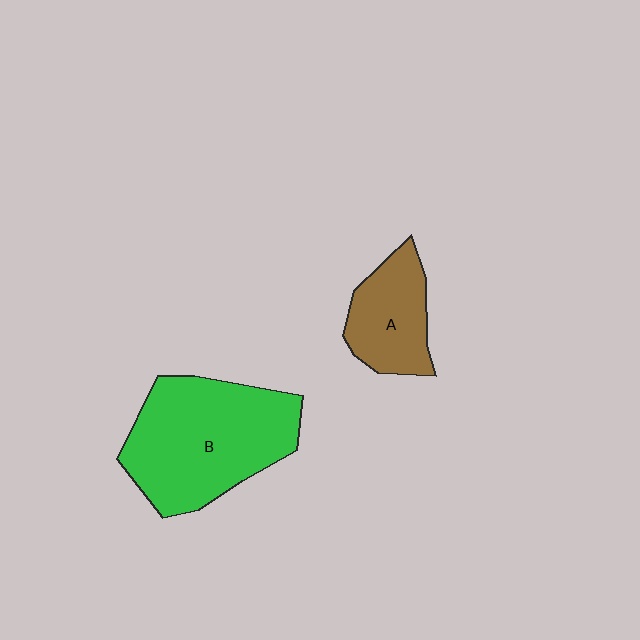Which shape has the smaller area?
Shape A (brown).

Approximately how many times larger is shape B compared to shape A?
Approximately 2.1 times.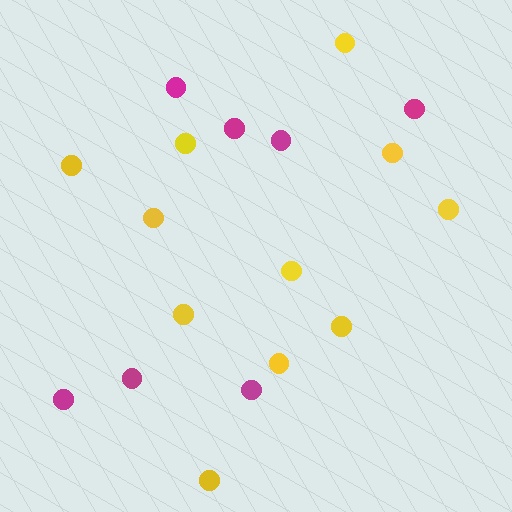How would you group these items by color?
There are 2 groups: one group of magenta circles (7) and one group of yellow circles (11).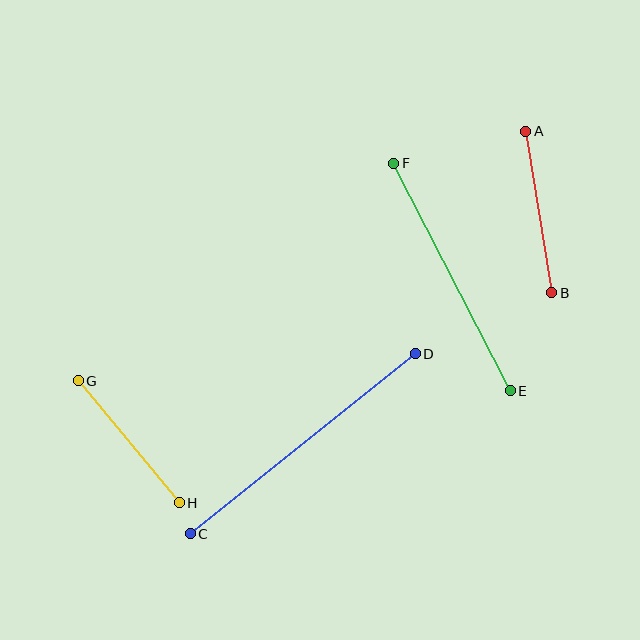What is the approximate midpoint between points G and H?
The midpoint is at approximately (129, 442) pixels.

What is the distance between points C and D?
The distance is approximately 288 pixels.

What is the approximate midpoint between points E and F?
The midpoint is at approximately (452, 277) pixels.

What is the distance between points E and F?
The distance is approximately 256 pixels.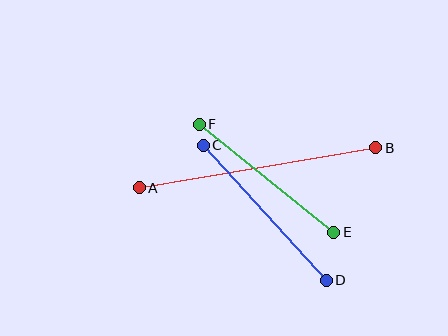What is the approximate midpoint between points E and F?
The midpoint is at approximately (266, 178) pixels.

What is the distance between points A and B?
The distance is approximately 240 pixels.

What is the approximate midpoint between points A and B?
The midpoint is at approximately (257, 168) pixels.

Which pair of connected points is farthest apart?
Points A and B are farthest apart.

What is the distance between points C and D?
The distance is approximately 183 pixels.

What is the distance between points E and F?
The distance is approximately 173 pixels.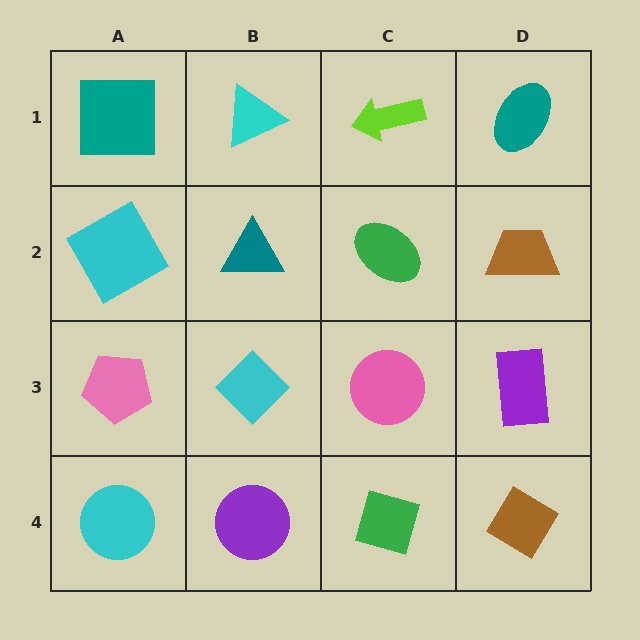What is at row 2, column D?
A brown trapezoid.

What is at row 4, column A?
A cyan circle.